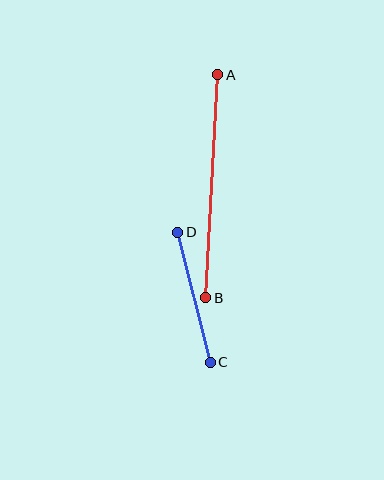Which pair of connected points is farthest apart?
Points A and B are farthest apart.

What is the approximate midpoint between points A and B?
The midpoint is at approximately (212, 186) pixels.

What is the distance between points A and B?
The distance is approximately 224 pixels.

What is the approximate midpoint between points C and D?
The midpoint is at approximately (194, 297) pixels.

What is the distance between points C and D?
The distance is approximately 134 pixels.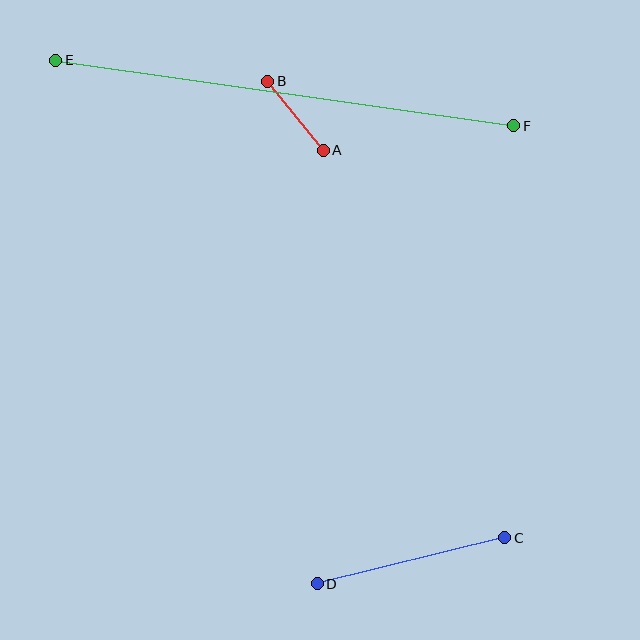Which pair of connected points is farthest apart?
Points E and F are farthest apart.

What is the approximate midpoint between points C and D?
The midpoint is at approximately (411, 561) pixels.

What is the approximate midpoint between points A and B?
The midpoint is at approximately (296, 116) pixels.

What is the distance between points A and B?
The distance is approximately 89 pixels.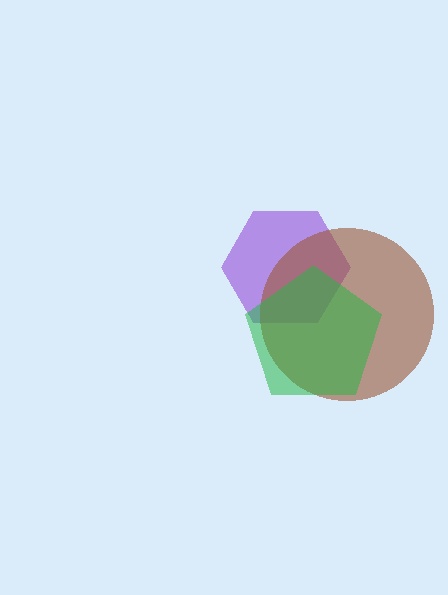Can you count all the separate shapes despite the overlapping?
Yes, there are 3 separate shapes.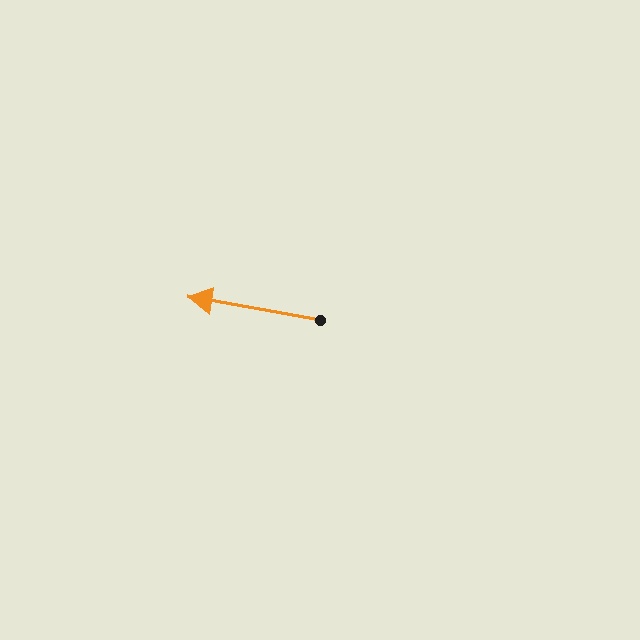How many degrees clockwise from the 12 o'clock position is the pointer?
Approximately 280 degrees.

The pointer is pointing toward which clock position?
Roughly 9 o'clock.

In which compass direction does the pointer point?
West.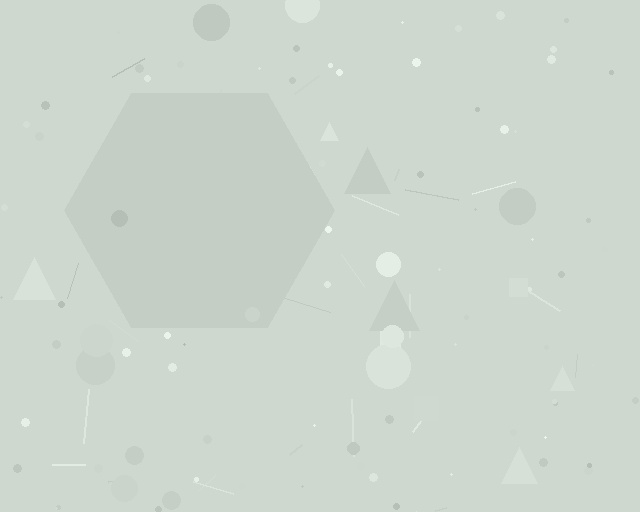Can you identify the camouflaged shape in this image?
The camouflaged shape is a hexagon.